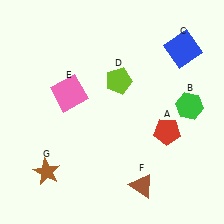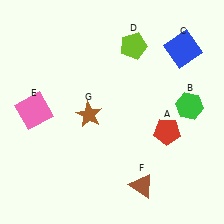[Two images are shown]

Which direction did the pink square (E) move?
The pink square (E) moved left.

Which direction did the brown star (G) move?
The brown star (G) moved up.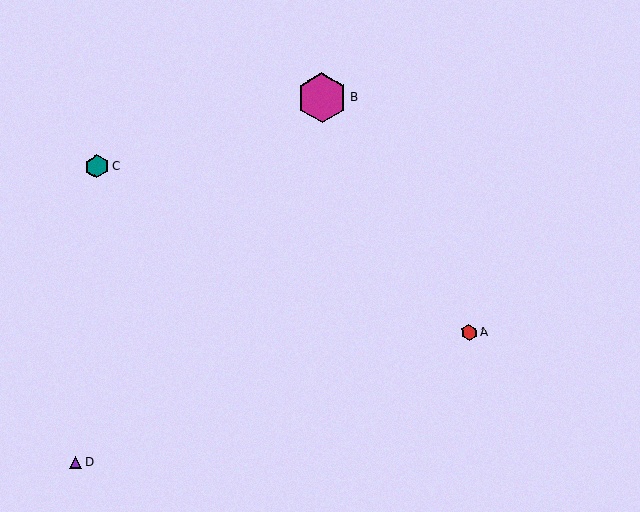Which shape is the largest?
The magenta hexagon (labeled B) is the largest.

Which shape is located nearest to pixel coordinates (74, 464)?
The purple triangle (labeled D) at (76, 462) is nearest to that location.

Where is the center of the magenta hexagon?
The center of the magenta hexagon is at (322, 98).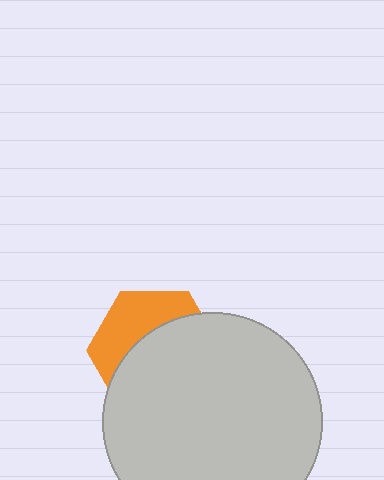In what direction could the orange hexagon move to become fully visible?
The orange hexagon could move up. That would shift it out from behind the light gray circle entirely.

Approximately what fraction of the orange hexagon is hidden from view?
Roughly 62% of the orange hexagon is hidden behind the light gray circle.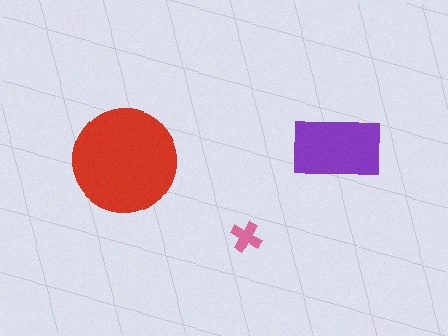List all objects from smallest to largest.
The pink cross, the purple rectangle, the red circle.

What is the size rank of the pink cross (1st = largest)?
3rd.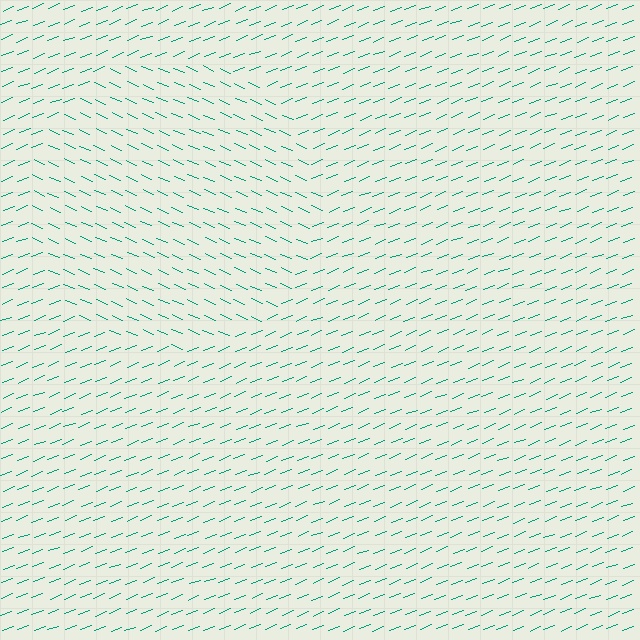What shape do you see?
I see a circle.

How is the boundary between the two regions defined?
The boundary is defined purely by a change in line orientation (approximately 45 degrees difference). All lines are the same color and thickness.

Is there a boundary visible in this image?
Yes, there is a texture boundary formed by a change in line orientation.